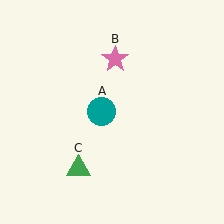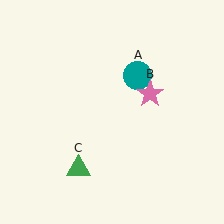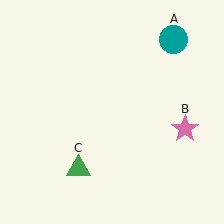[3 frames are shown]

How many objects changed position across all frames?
2 objects changed position: teal circle (object A), pink star (object B).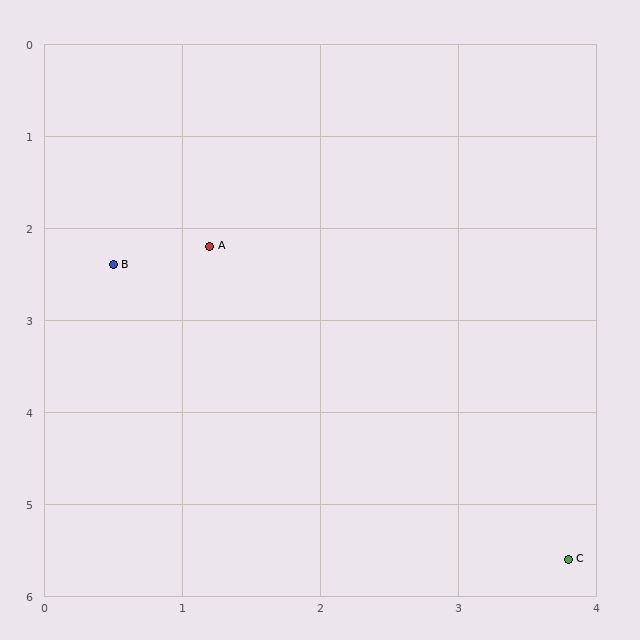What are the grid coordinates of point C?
Point C is at approximately (3.8, 5.6).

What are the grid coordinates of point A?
Point A is at approximately (1.2, 2.2).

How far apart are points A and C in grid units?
Points A and C are about 4.3 grid units apart.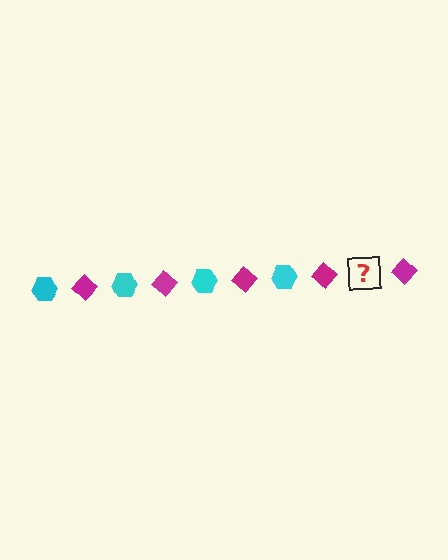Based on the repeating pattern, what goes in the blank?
The blank should be a cyan hexagon.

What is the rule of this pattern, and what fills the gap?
The rule is that the pattern alternates between cyan hexagon and magenta diamond. The gap should be filled with a cyan hexagon.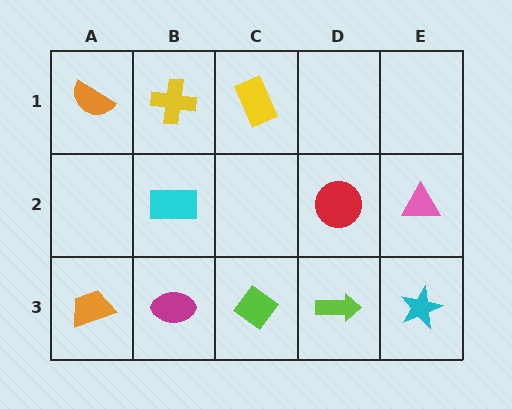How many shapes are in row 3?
5 shapes.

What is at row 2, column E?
A pink triangle.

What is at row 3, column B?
A magenta ellipse.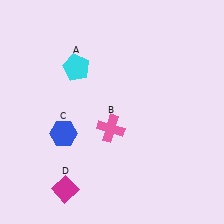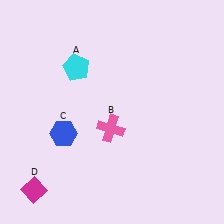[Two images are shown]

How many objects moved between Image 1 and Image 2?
1 object moved between the two images.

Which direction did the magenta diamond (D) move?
The magenta diamond (D) moved left.